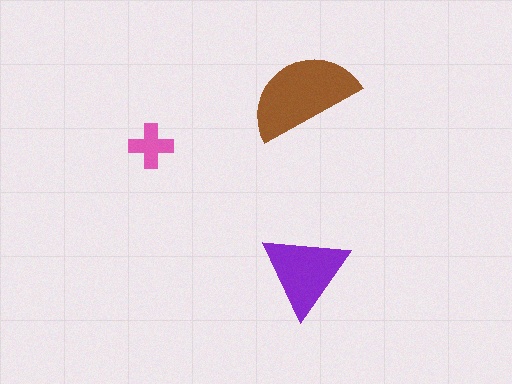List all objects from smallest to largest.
The pink cross, the purple triangle, the brown semicircle.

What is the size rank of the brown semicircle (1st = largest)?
1st.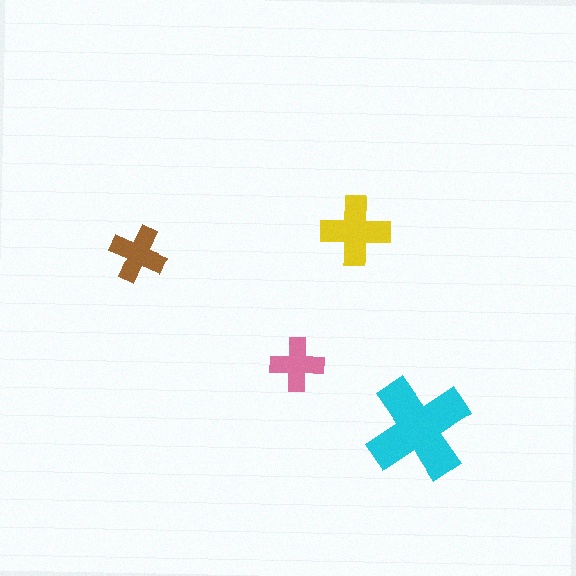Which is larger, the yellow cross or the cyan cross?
The cyan one.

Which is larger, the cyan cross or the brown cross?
The cyan one.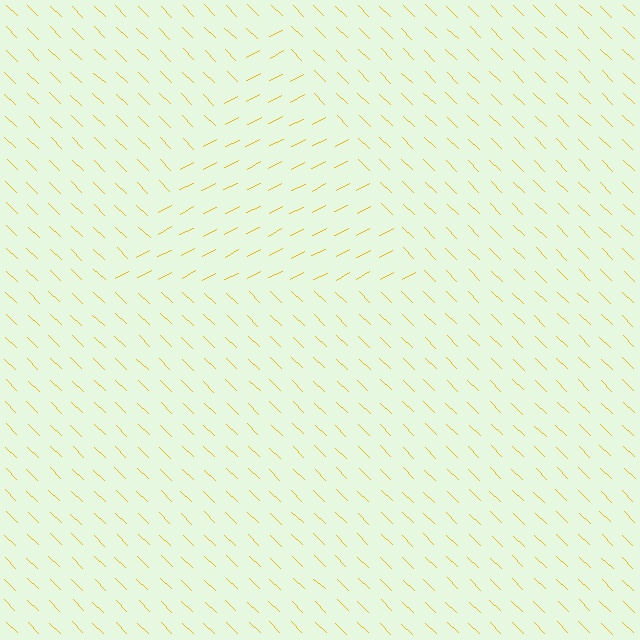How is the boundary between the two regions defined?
The boundary is defined purely by a change in line orientation (approximately 72 degrees difference). All lines are the same color and thickness.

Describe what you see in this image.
The image is filled with small yellow line segments. A triangle region in the image has lines oriented differently from the surrounding lines, creating a visible texture boundary.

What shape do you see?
I see a triangle.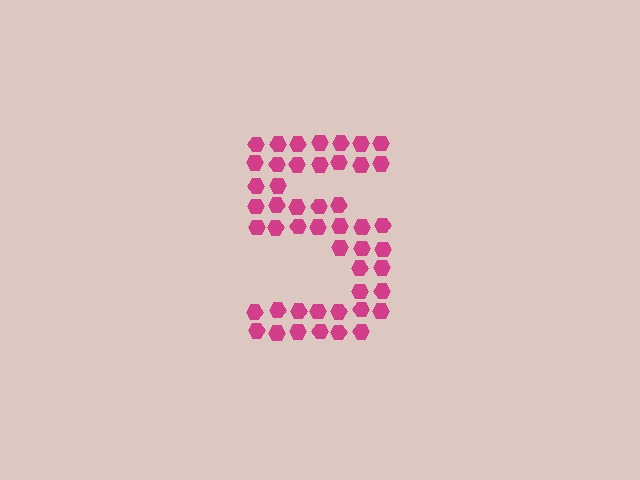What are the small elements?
The small elements are hexagons.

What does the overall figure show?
The overall figure shows the digit 5.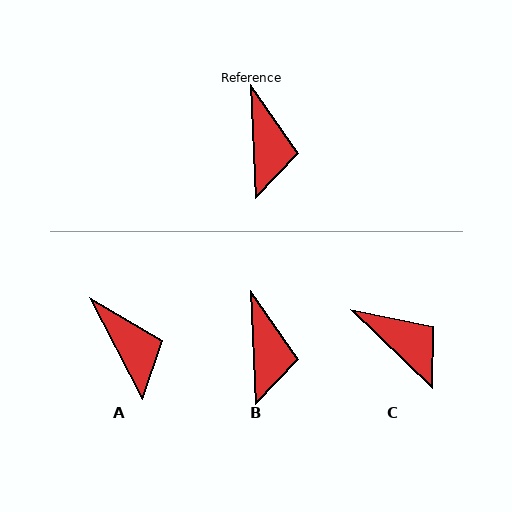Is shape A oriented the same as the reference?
No, it is off by about 25 degrees.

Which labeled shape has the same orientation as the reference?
B.